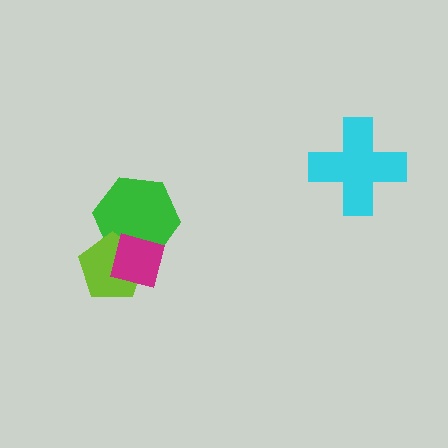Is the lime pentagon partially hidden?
Yes, it is partially covered by another shape.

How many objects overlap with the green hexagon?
2 objects overlap with the green hexagon.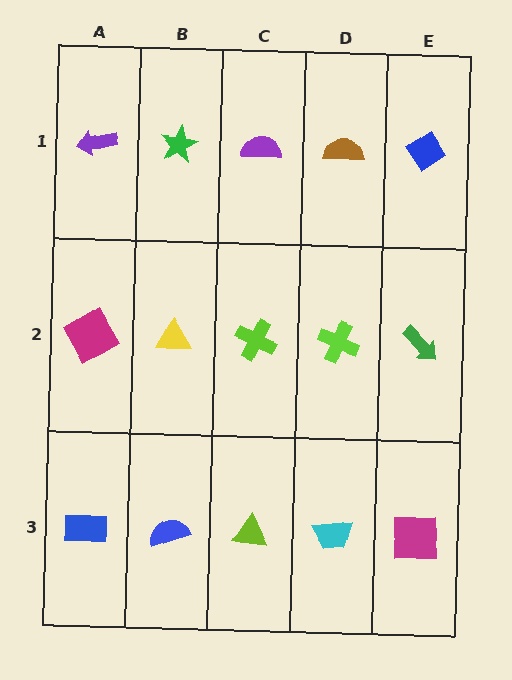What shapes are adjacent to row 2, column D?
A brown semicircle (row 1, column D), a cyan trapezoid (row 3, column D), a lime cross (row 2, column C), a green arrow (row 2, column E).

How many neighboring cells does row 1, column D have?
3.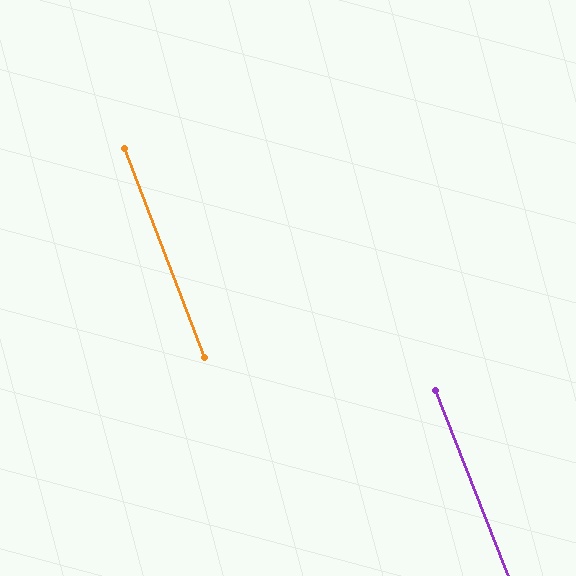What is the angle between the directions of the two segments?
Approximately 0 degrees.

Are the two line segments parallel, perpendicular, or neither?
Parallel — their directions differ by only 0.3°.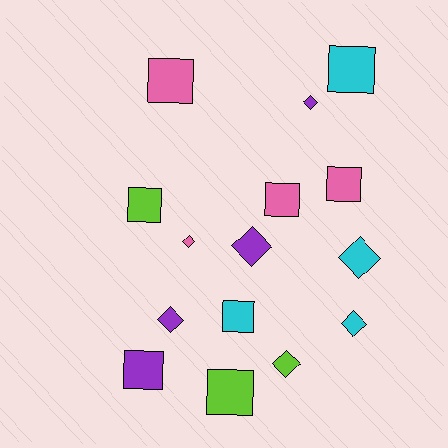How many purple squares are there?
There is 1 purple square.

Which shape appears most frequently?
Square, with 8 objects.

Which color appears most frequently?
Cyan, with 4 objects.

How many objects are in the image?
There are 15 objects.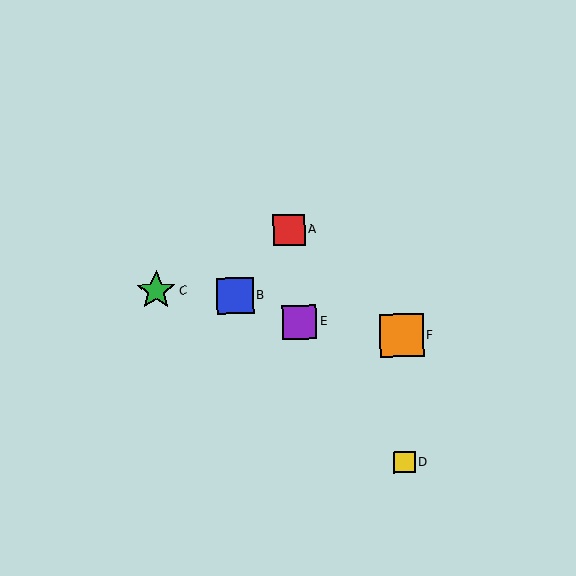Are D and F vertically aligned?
Yes, both are at x≈405.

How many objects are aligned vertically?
2 objects (D, F) are aligned vertically.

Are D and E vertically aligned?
No, D is at x≈405 and E is at x≈300.